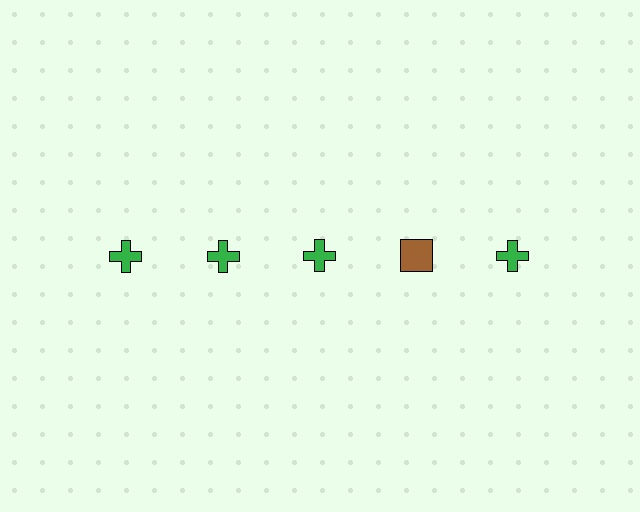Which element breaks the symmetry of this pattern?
The brown square in the top row, second from right column breaks the symmetry. All other shapes are green crosses.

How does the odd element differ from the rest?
It differs in both color (brown instead of green) and shape (square instead of cross).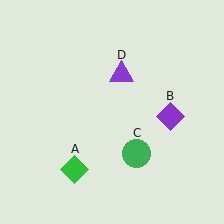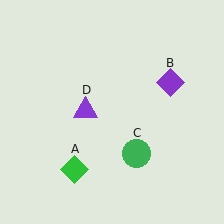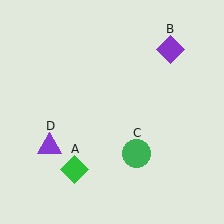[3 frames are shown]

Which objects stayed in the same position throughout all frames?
Green diamond (object A) and green circle (object C) remained stationary.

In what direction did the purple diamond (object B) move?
The purple diamond (object B) moved up.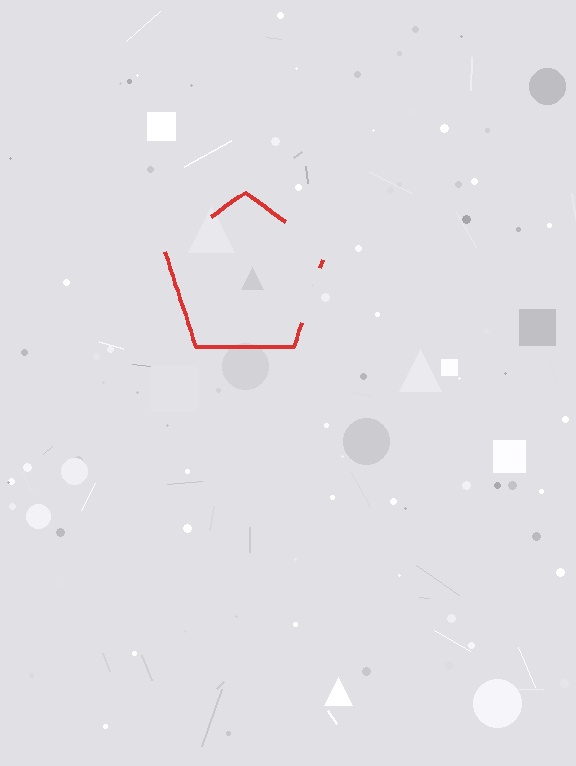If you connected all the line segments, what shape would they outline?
They would outline a pentagon.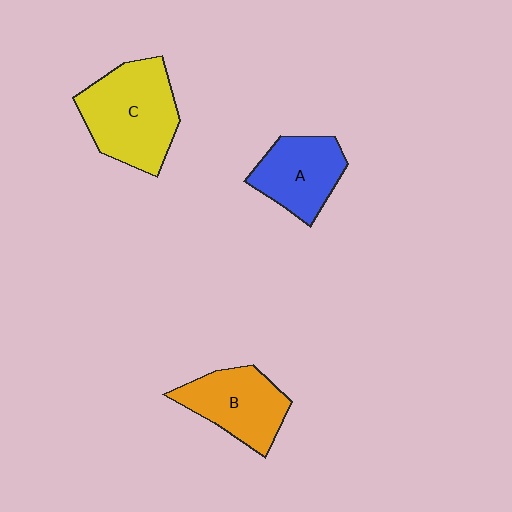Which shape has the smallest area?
Shape A (blue).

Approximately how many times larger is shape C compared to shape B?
Approximately 1.3 times.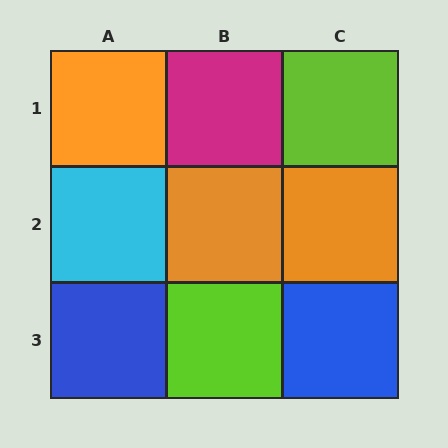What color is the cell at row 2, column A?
Cyan.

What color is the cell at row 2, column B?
Orange.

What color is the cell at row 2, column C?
Orange.